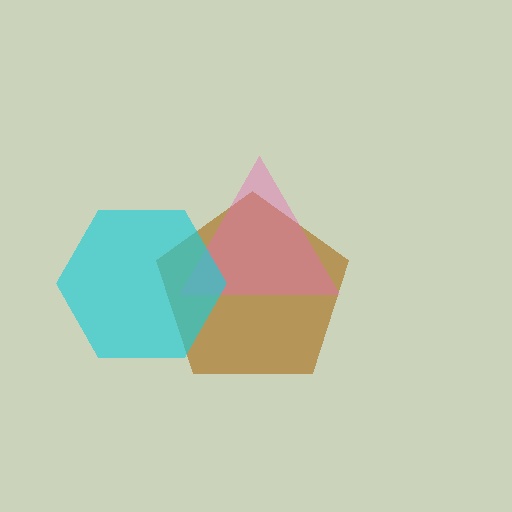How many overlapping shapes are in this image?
There are 3 overlapping shapes in the image.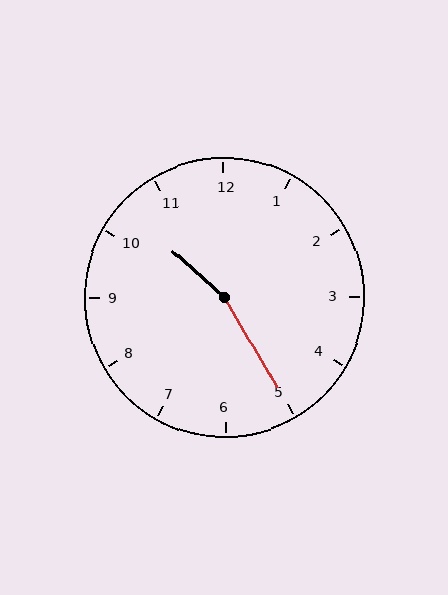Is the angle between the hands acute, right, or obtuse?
It is obtuse.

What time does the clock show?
10:25.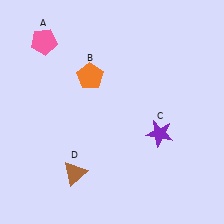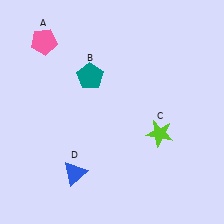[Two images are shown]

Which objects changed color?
B changed from orange to teal. C changed from purple to lime. D changed from brown to blue.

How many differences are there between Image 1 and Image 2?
There are 3 differences between the two images.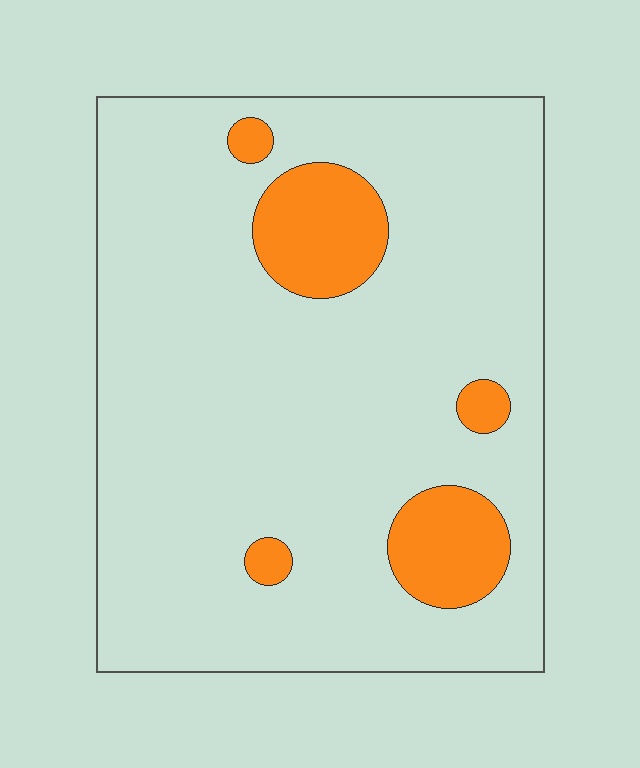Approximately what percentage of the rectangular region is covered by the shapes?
Approximately 15%.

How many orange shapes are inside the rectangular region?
5.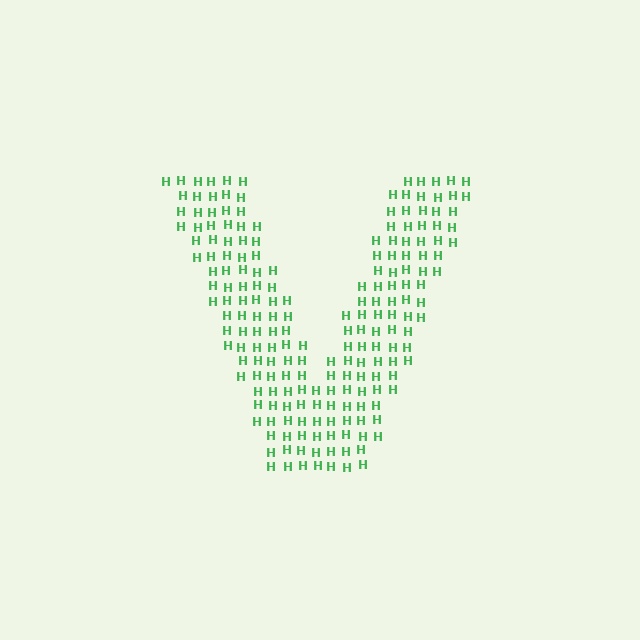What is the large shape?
The large shape is the letter V.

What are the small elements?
The small elements are letter H's.